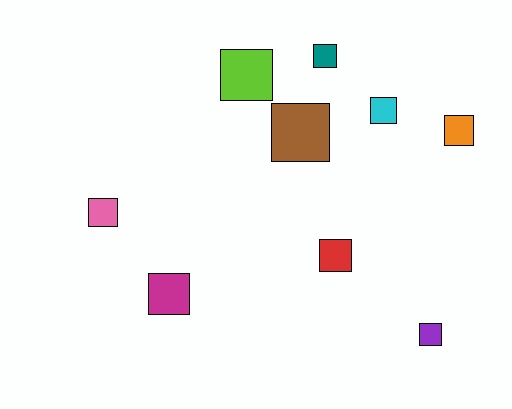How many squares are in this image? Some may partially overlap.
There are 9 squares.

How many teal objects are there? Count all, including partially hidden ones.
There is 1 teal object.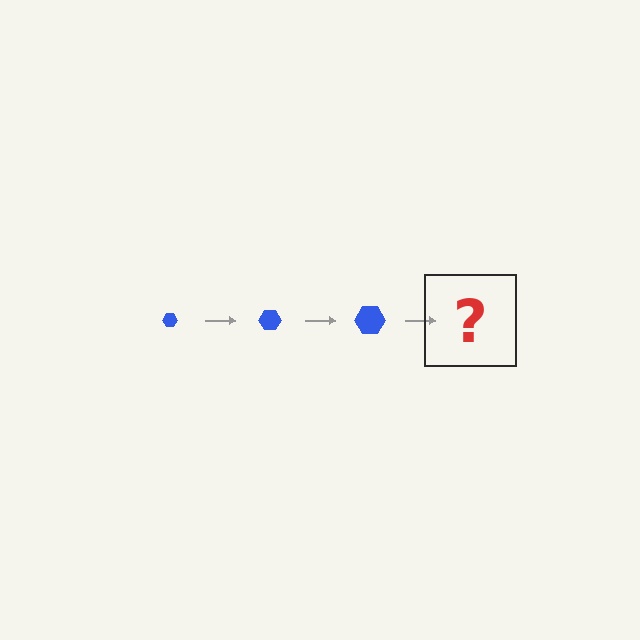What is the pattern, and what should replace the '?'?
The pattern is that the hexagon gets progressively larger each step. The '?' should be a blue hexagon, larger than the previous one.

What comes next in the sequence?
The next element should be a blue hexagon, larger than the previous one.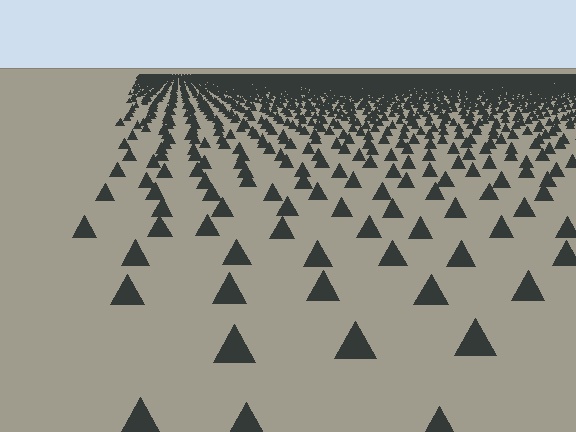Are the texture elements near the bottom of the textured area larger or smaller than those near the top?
Larger. Near the bottom, elements are closer to the viewer and appear at a bigger on-screen size.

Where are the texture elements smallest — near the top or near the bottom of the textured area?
Near the top.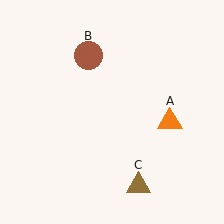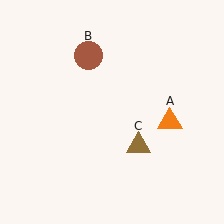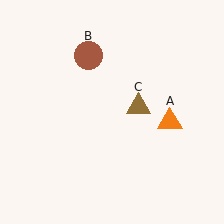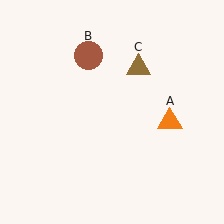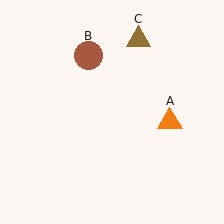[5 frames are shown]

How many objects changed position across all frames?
1 object changed position: brown triangle (object C).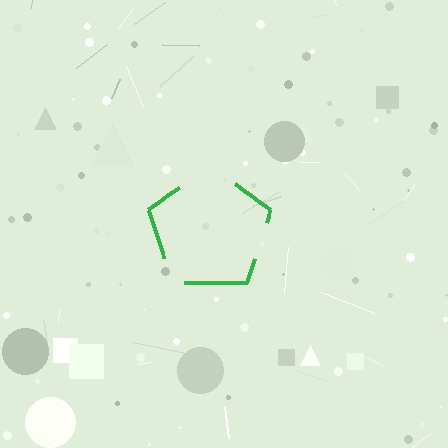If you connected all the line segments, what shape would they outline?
They would outline a pentagon.